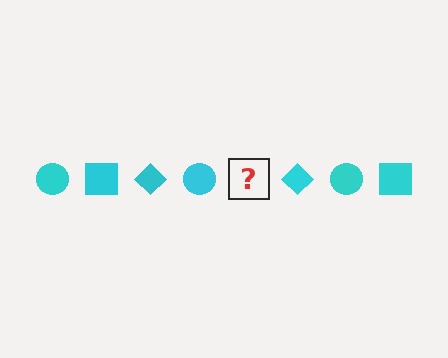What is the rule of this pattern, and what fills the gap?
The rule is that the pattern cycles through circle, square, diamond shapes in cyan. The gap should be filled with a cyan square.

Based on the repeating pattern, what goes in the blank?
The blank should be a cyan square.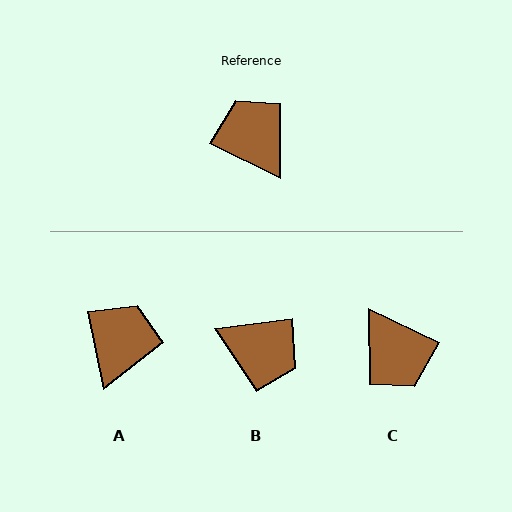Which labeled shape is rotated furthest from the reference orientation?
C, about 179 degrees away.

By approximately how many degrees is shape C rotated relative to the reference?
Approximately 179 degrees clockwise.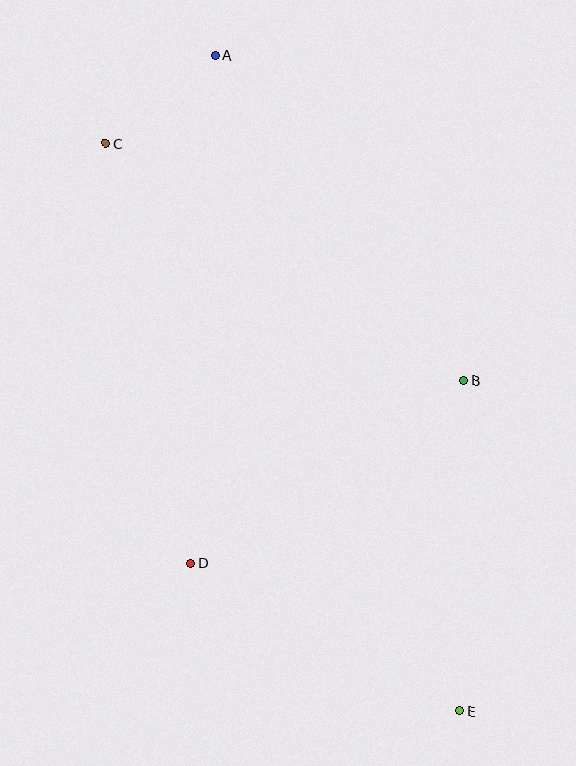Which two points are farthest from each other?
Points A and E are farthest from each other.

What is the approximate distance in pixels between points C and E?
The distance between C and E is approximately 669 pixels.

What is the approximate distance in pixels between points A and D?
The distance between A and D is approximately 508 pixels.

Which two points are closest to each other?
Points A and C are closest to each other.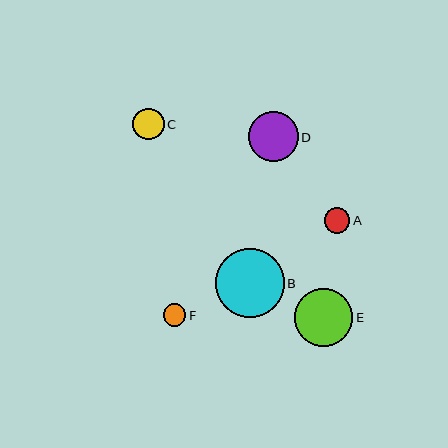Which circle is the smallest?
Circle F is the smallest with a size of approximately 23 pixels.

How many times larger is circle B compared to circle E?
Circle B is approximately 1.2 times the size of circle E.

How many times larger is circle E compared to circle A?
Circle E is approximately 2.3 times the size of circle A.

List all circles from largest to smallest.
From largest to smallest: B, E, D, C, A, F.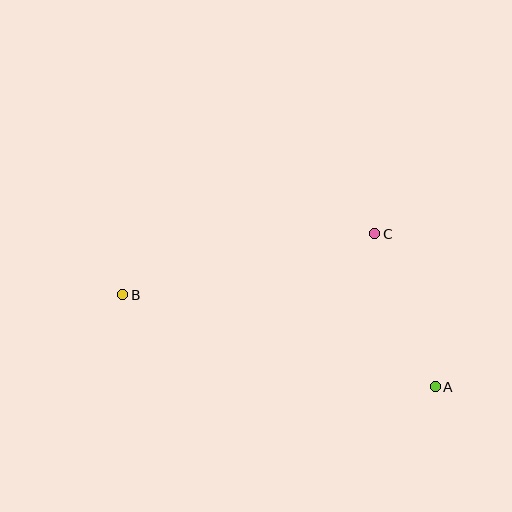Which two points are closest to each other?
Points A and C are closest to each other.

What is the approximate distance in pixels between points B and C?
The distance between B and C is approximately 259 pixels.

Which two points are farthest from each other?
Points A and B are farthest from each other.